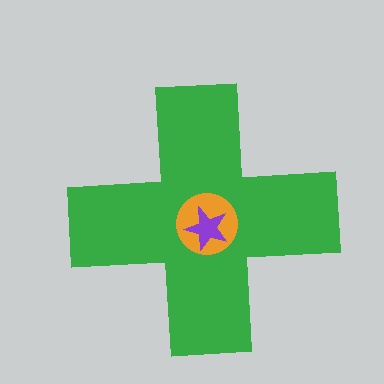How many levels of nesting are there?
3.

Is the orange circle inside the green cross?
Yes.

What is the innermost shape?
The purple star.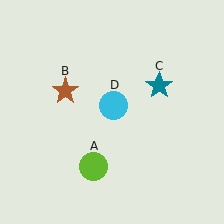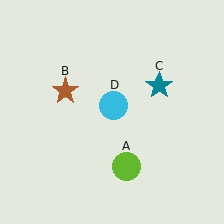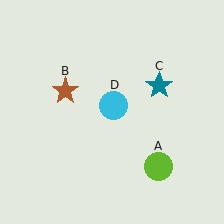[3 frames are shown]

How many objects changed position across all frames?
1 object changed position: lime circle (object A).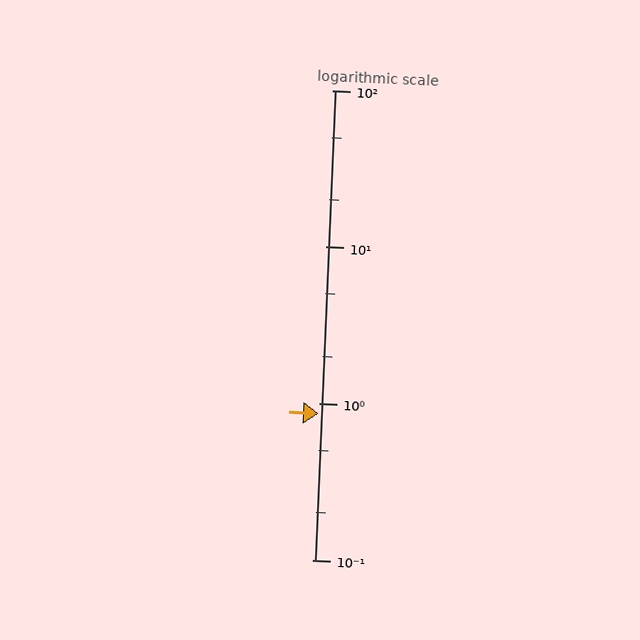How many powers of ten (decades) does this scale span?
The scale spans 3 decades, from 0.1 to 100.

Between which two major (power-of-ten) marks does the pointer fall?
The pointer is between 0.1 and 1.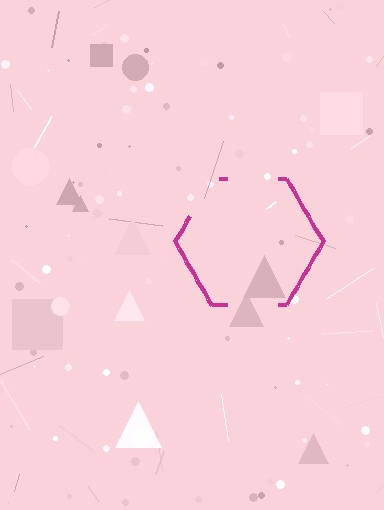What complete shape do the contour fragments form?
The contour fragments form a hexagon.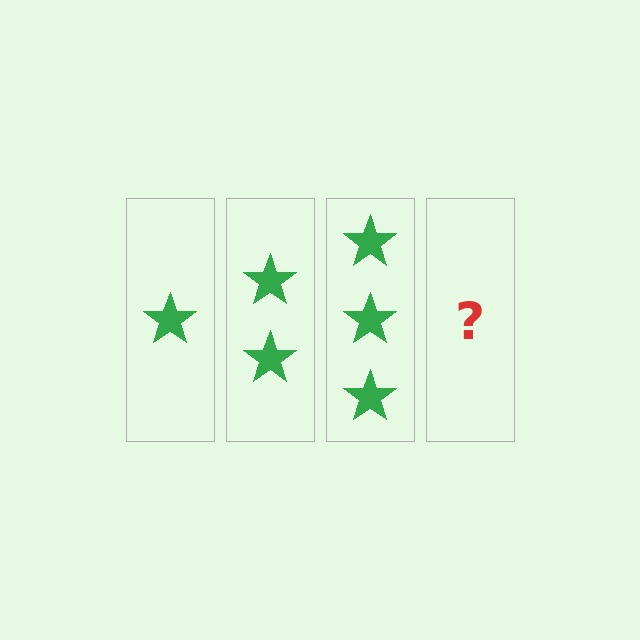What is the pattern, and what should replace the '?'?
The pattern is that each step adds one more star. The '?' should be 4 stars.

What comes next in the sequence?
The next element should be 4 stars.